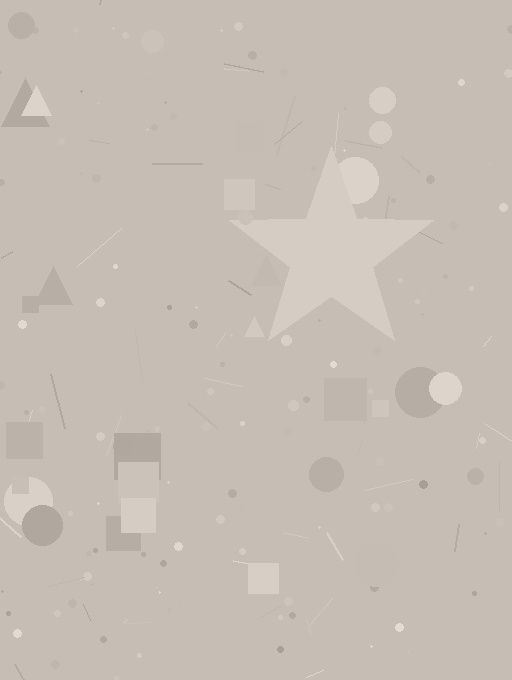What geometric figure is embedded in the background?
A star is embedded in the background.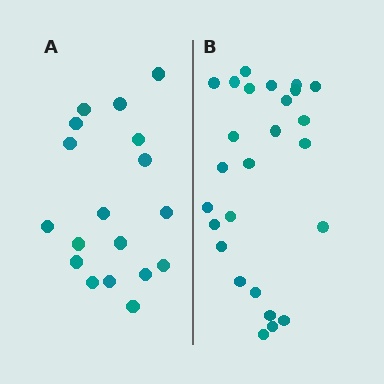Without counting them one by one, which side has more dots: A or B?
Region B (the right region) has more dots.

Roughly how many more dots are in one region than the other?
Region B has roughly 8 or so more dots than region A.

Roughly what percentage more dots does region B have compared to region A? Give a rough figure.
About 45% more.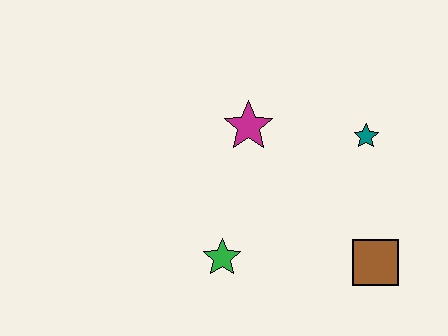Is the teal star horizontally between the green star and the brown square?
Yes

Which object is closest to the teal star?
The magenta star is closest to the teal star.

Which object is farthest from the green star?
The teal star is farthest from the green star.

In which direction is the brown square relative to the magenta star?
The brown square is below the magenta star.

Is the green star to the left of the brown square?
Yes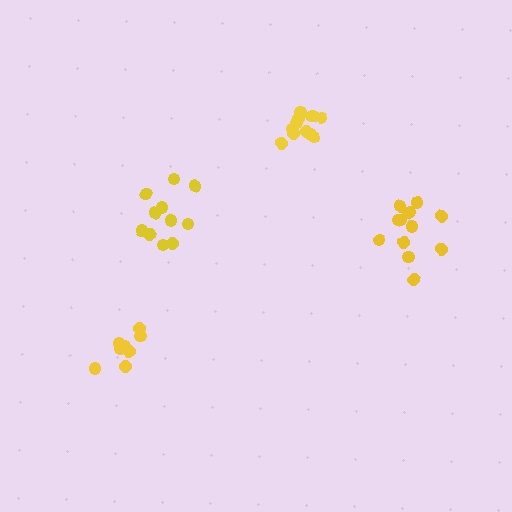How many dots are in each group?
Group 1: 13 dots, Group 2: 8 dots, Group 3: 11 dots, Group 4: 11 dots (43 total).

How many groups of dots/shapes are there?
There are 4 groups.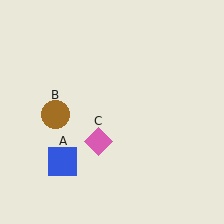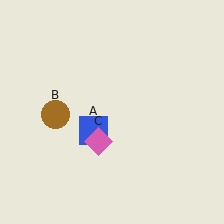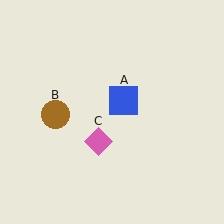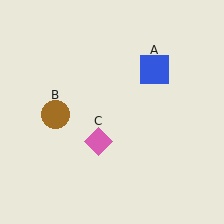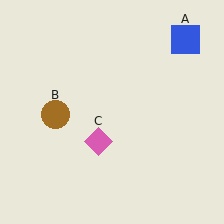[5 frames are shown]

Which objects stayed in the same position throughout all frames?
Brown circle (object B) and pink diamond (object C) remained stationary.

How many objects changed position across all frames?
1 object changed position: blue square (object A).